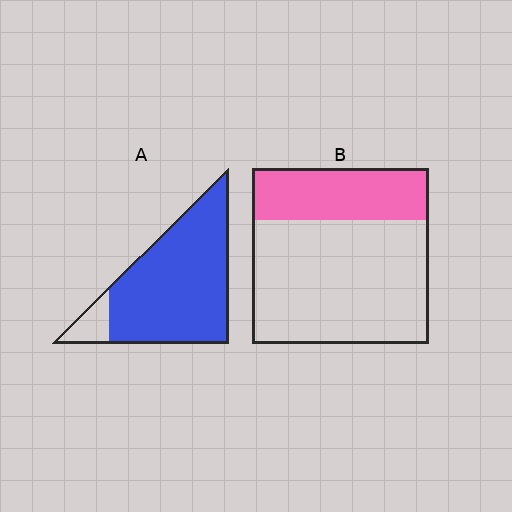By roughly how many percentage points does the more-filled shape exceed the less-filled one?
By roughly 60 percentage points (A over B).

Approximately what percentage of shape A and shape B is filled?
A is approximately 90% and B is approximately 30%.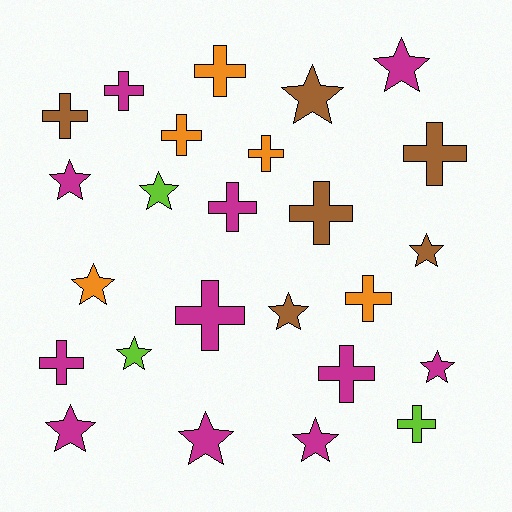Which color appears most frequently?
Magenta, with 11 objects.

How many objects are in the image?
There are 25 objects.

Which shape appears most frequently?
Cross, with 13 objects.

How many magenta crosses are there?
There are 5 magenta crosses.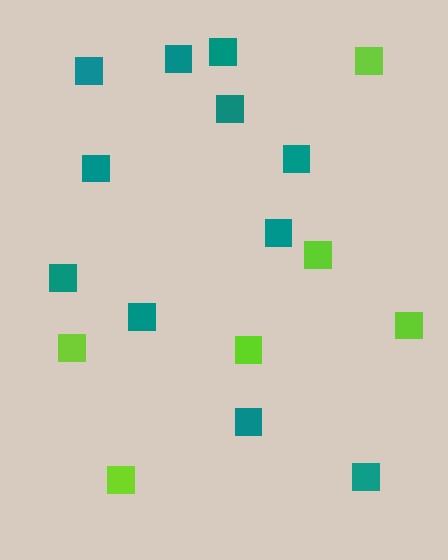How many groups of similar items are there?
There are 2 groups: one group of lime squares (6) and one group of teal squares (11).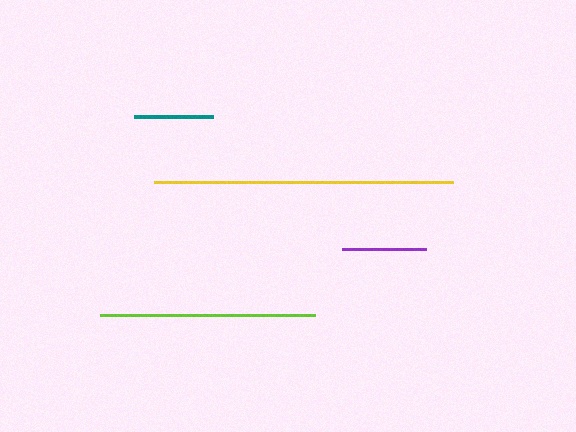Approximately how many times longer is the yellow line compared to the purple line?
The yellow line is approximately 3.6 times the length of the purple line.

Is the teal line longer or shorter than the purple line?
The purple line is longer than the teal line.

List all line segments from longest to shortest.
From longest to shortest: yellow, lime, purple, teal.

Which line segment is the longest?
The yellow line is the longest at approximately 298 pixels.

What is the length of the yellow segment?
The yellow segment is approximately 298 pixels long.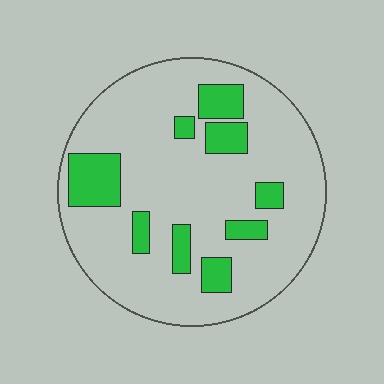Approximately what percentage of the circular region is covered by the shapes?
Approximately 20%.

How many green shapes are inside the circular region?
9.